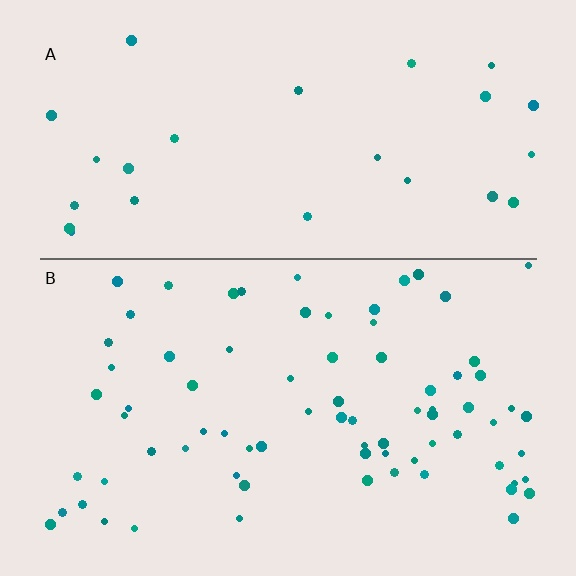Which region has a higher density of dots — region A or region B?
B (the bottom).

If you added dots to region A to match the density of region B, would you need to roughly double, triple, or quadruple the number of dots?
Approximately triple.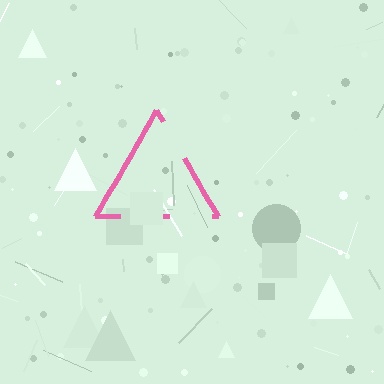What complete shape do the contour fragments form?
The contour fragments form a triangle.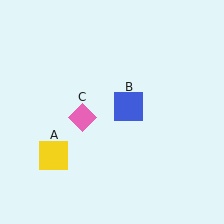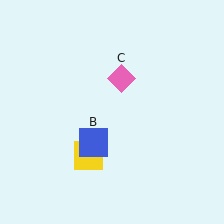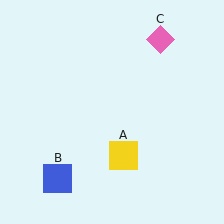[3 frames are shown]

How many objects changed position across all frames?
3 objects changed position: yellow square (object A), blue square (object B), pink diamond (object C).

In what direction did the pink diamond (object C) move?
The pink diamond (object C) moved up and to the right.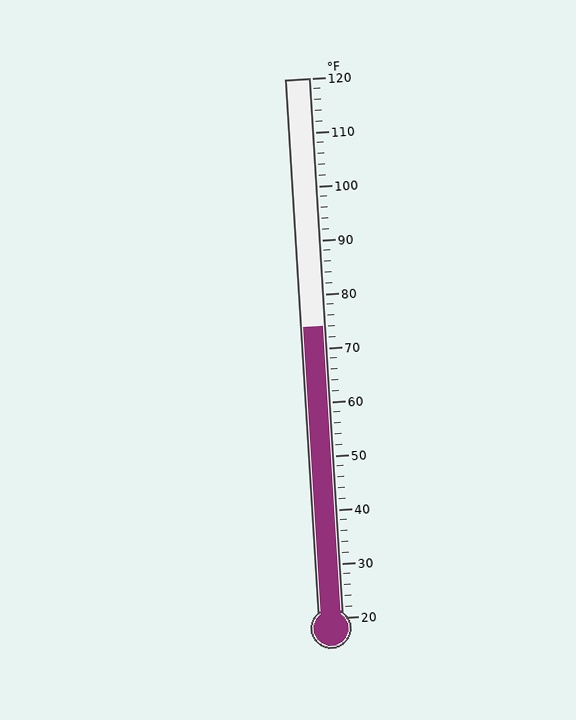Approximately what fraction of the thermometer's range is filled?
The thermometer is filled to approximately 55% of its range.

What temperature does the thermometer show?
The thermometer shows approximately 74°F.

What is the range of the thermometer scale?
The thermometer scale ranges from 20°F to 120°F.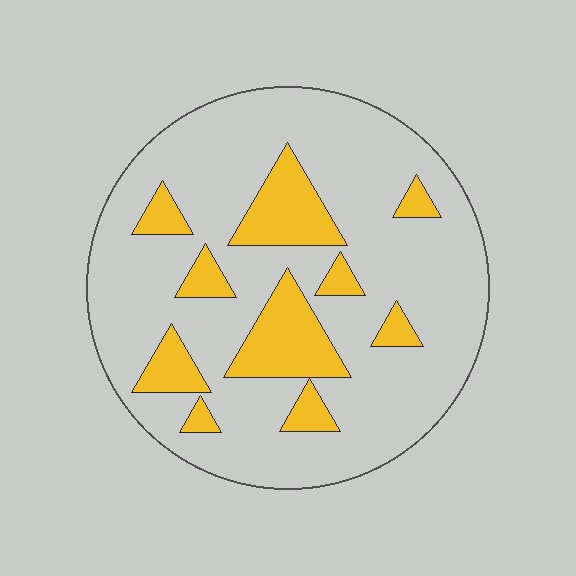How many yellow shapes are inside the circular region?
10.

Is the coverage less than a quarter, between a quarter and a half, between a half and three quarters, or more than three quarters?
Less than a quarter.